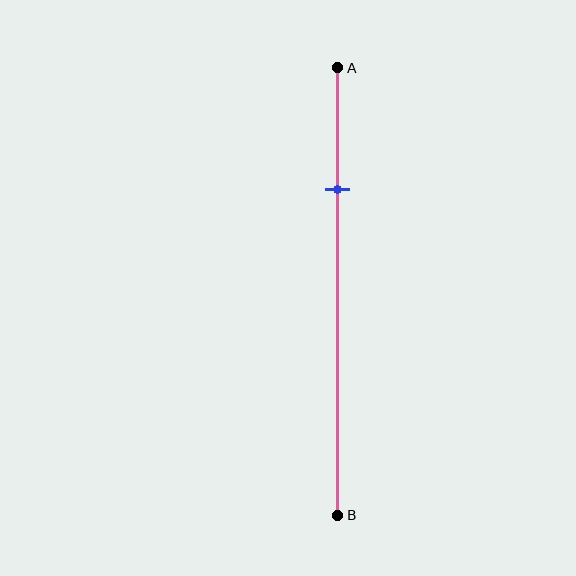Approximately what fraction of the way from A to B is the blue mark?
The blue mark is approximately 25% of the way from A to B.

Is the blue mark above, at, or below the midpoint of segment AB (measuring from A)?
The blue mark is above the midpoint of segment AB.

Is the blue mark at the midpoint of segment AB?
No, the mark is at about 25% from A, not at the 50% midpoint.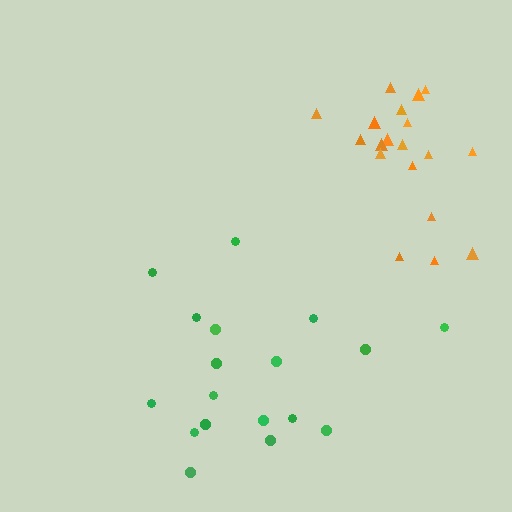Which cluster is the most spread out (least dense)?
Green.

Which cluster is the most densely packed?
Orange.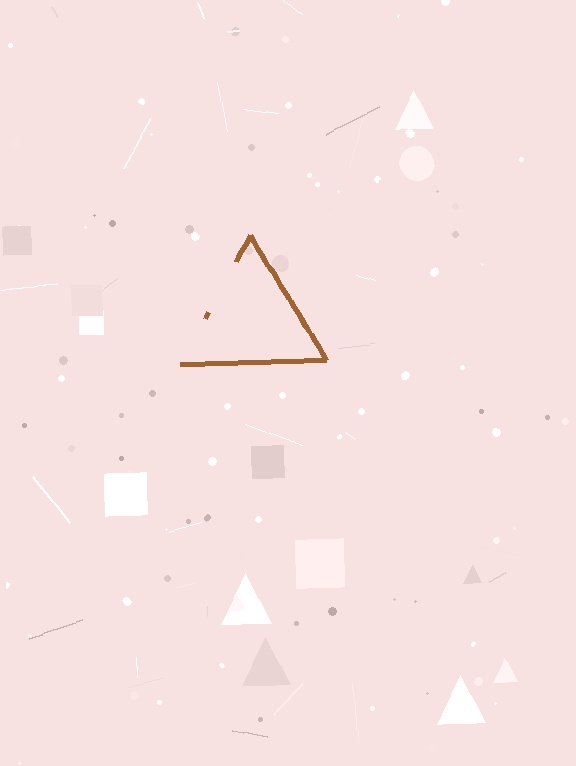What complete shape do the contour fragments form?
The contour fragments form a triangle.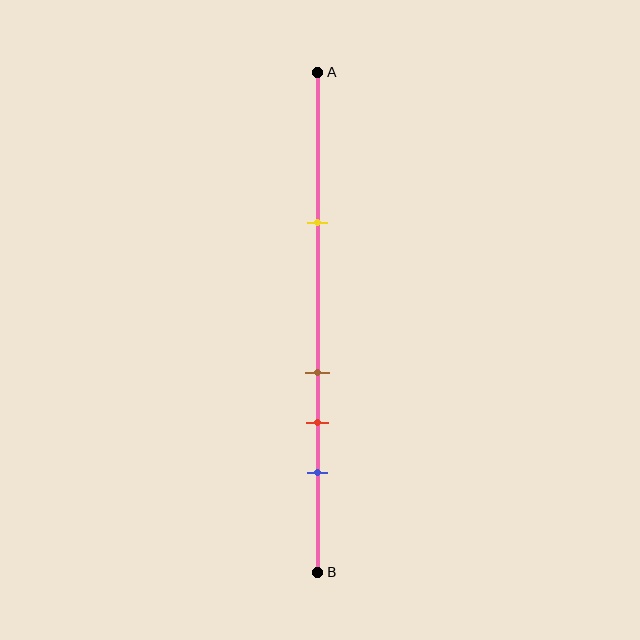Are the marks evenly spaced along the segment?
No, the marks are not evenly spaced.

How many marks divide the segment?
There are 4 marks dividing the segment.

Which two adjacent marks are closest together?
The brown and red marks are the closest adjacent pair.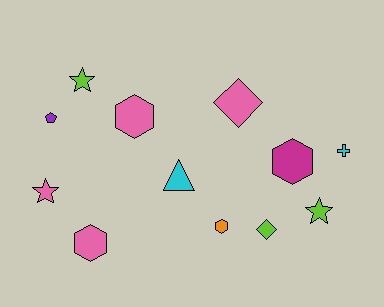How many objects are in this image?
There are 12 objects.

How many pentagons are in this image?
There is 1 pentagon.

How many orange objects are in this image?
There is 1 orange object.